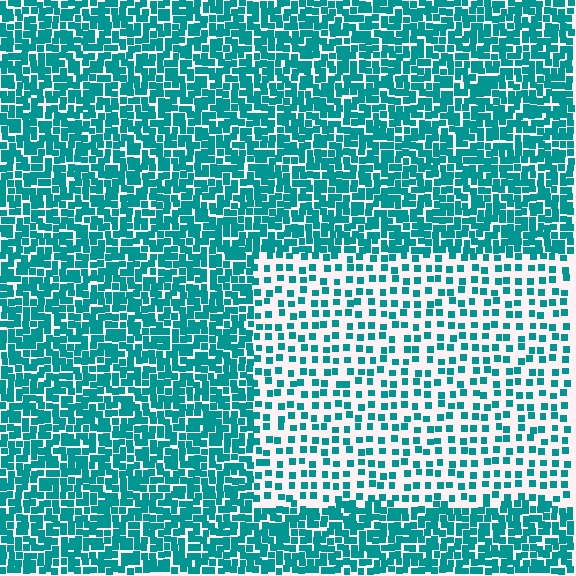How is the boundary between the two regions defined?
The boundary is defined by a change in element density (approximately 2.4x ratio). All elements are the same color, size, and shape.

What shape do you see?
I see a rectangle.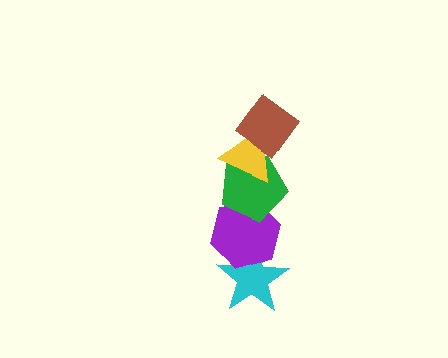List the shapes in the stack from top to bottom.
From top to bottom: the brown diamond, the yellow triangle, the green pentagon, the purple hexagon, the cyan star.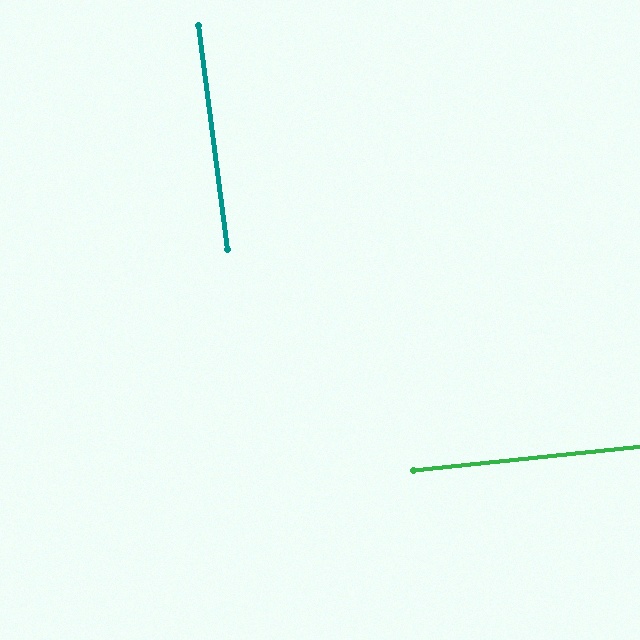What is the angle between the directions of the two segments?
Approximately 89 degrees.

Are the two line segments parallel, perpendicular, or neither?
Perpendicular — they meet at approximately 89°.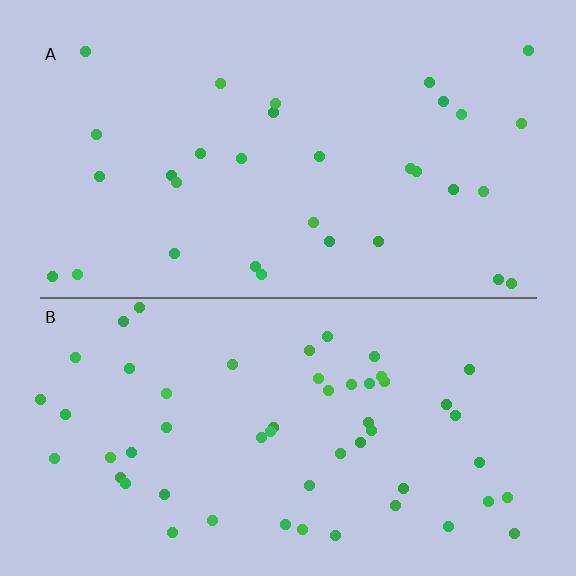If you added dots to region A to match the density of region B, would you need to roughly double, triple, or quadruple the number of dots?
Approximately double.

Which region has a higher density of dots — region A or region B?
B (the bottom).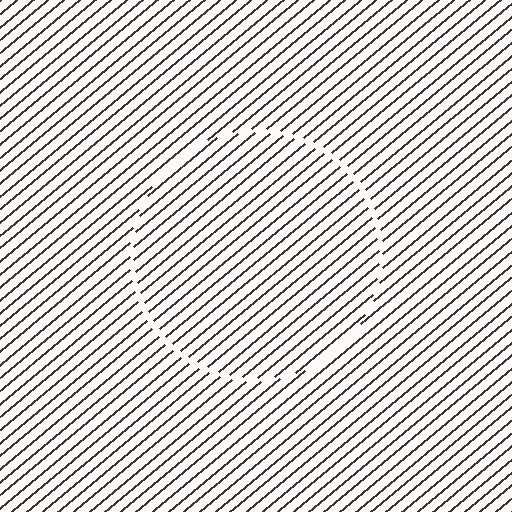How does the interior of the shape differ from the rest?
The interior of the shape contains the same grating, shifted by half a period — the contour is defined by the phase discontinuity where line-ends from the inner and outer gratings abut.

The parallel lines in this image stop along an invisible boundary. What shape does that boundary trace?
An illusory circle. The interior of the shape contains the same grating, shifted by half a period — the contour is defined by the phase discontinuity where line-ends from the inner and outer gratings abut.